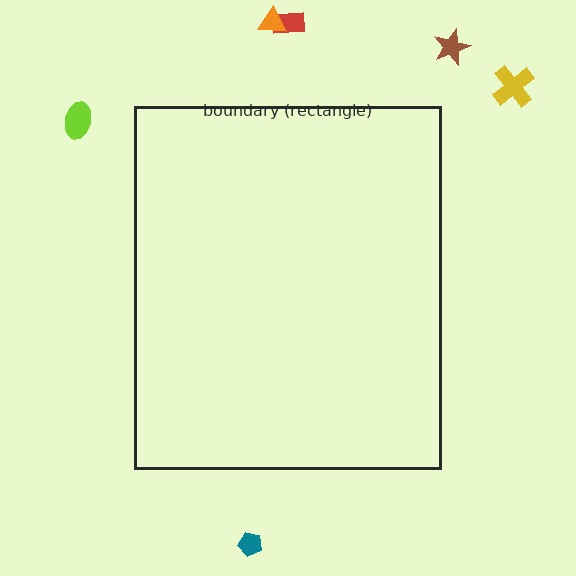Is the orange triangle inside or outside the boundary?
Outside.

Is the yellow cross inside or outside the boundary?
Outside.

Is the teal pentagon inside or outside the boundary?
Outside.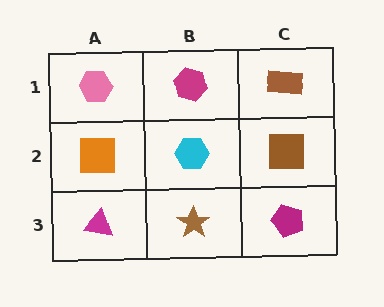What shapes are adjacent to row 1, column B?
A cyan hexagon (row 2, column B), a pink hexagon (row 1, column A), a brown rectangle (row 1, column C).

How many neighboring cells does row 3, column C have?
2.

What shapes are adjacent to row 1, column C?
A brown square (row 2, column C), a magenta hexagon (row 1, column B).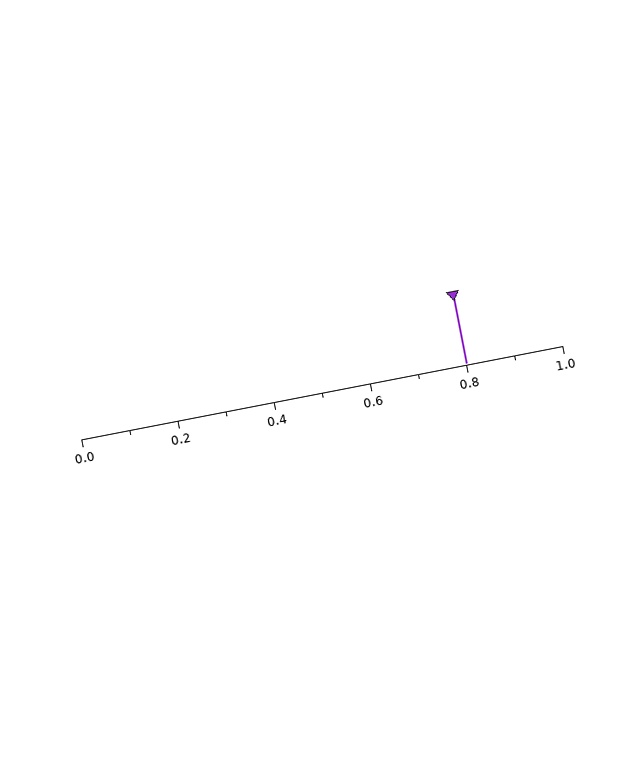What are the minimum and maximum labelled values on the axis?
The axis runs from 0.0 to 1.0.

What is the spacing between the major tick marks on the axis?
The major ticks are spaced 0.2 apart.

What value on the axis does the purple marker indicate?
The marker indicates approximately 0.8.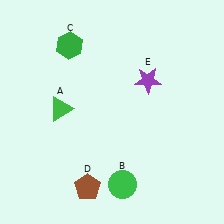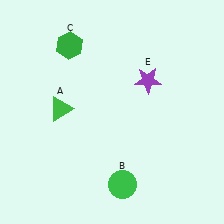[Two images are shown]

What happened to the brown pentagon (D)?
The brown pentagon (D) was removed in Image 2. It was in the bottom-left area of Image 1.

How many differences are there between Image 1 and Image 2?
There is 1 difference between the two images.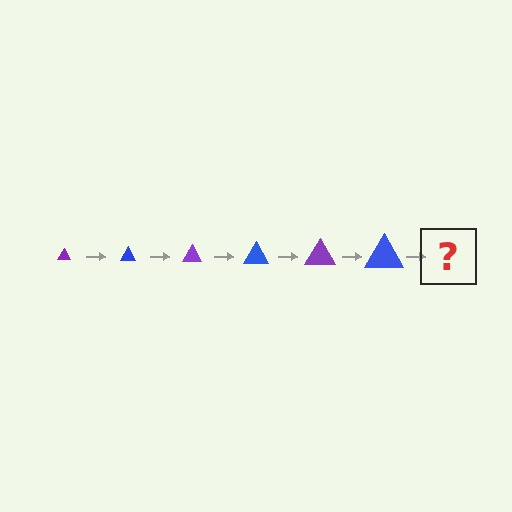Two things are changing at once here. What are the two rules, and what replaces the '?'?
The two rules are that the triangle grows larger each step and the color cycles through purple and blue. The '?' should be a purple triangle, larger than the previous one.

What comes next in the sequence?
The next element should be a purple triangle, larger than the previous one.